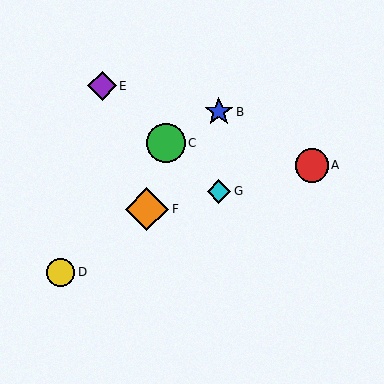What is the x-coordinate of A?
Object A is at x≈312.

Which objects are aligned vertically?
Objects B, G are aligned vertically.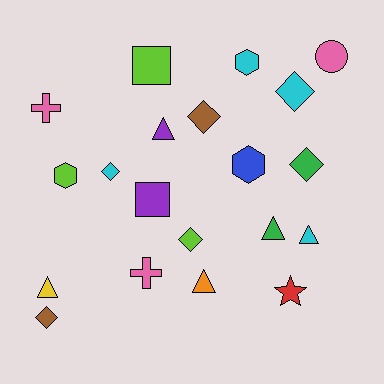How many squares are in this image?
There are 2 squares.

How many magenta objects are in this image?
There are no magenta objects.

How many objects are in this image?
There are 20 objects.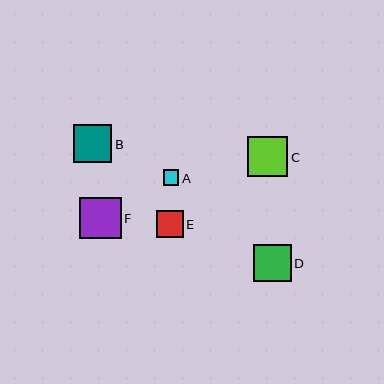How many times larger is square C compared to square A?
Square C is approximately 2.5 times the size of square A.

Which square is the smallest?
Square A is the smallest with a size of approximately 16 pixels.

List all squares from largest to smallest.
From largest to smallest: F, C, B, D, E, A.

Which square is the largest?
Square F is the largest with a size of approximately 41 pixels.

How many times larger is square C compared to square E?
Square C is approximately 1.5 times the size of square E.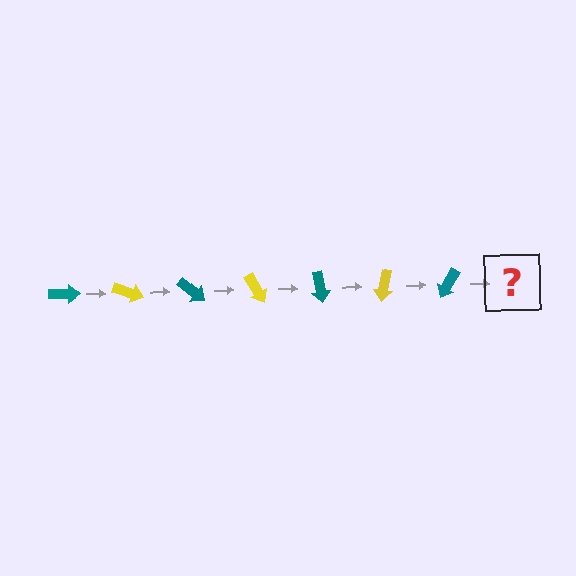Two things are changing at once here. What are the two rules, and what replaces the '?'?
The two rules are that it rotates 20 degrees each step and the color cycles through teal and yellow. The '?' should be a yellow arrow, rotated 140 degrees from the start.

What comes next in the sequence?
The next element should be a yellow arrow, rotated 140 degrees from the start.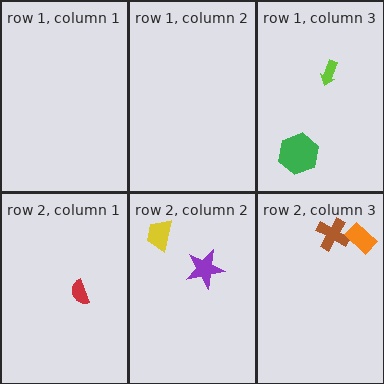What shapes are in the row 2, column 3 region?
The brown cross, the orange rectangle.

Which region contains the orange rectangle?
The row 2, column 3 region.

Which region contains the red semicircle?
The row 2, column 1 region.